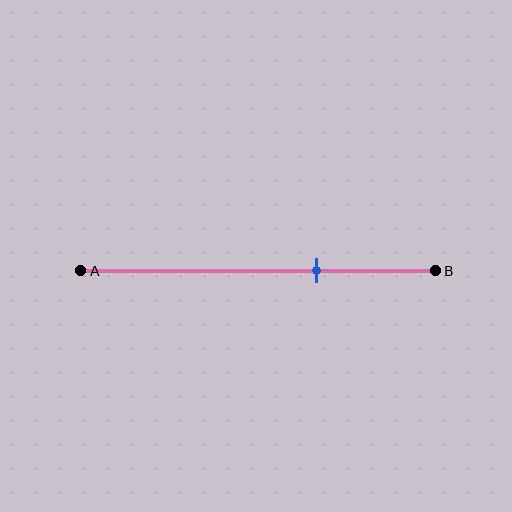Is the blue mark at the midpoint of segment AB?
No, the mark is at about 65% from A, not at the 50% midpoint.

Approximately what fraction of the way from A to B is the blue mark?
The blue mark is approximately 65% of the way from A to B.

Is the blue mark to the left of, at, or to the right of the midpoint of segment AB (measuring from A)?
The blue mark is to the right of the midpoint of segment AB.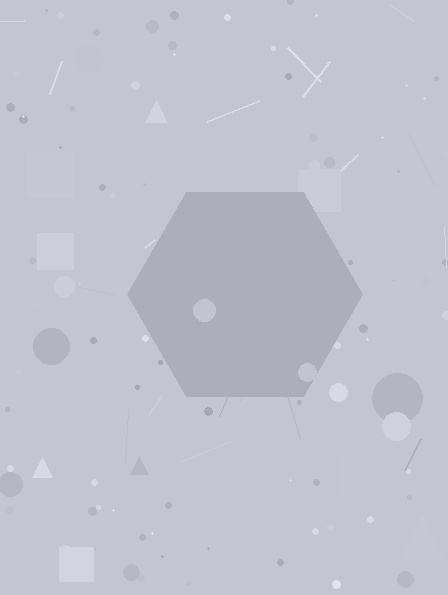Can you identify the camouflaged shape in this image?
The camouflaged shape is a hexagon.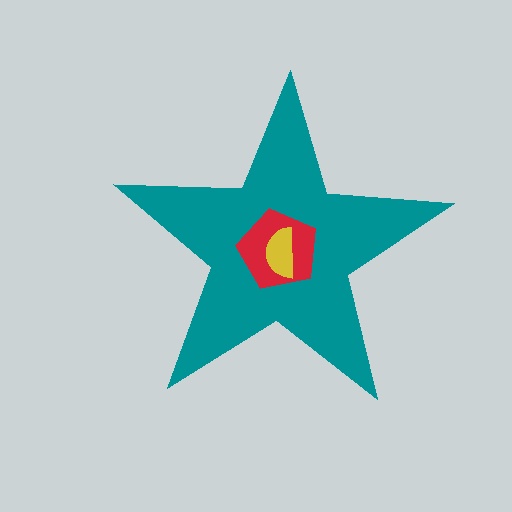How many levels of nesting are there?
3.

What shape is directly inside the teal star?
The red pentagon.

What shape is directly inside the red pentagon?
The yellow semicircle.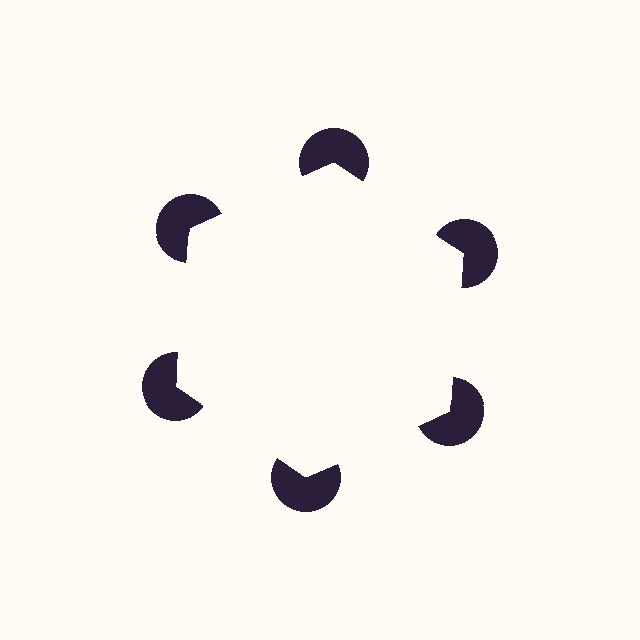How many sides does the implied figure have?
6 sides.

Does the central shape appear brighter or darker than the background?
It typically appears slightly brighter than the background, even though no actual brightness change is drawn.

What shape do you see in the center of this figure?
An illusory hexagon — its edges are inferred from the aligned wedge cuts in the pac-man discs, not physically drawn.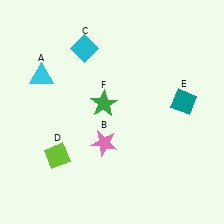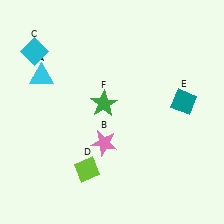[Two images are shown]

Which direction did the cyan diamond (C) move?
The cyan diamond (C) moved left.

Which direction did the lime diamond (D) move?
The lime diamond (D) moved right.